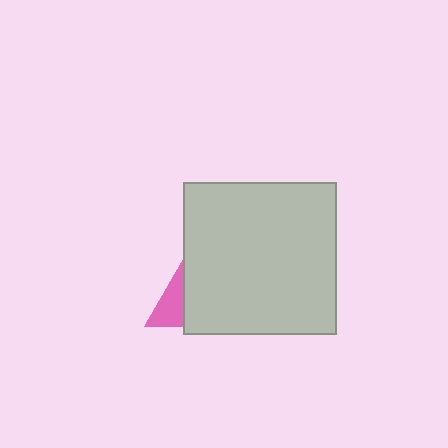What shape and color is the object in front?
The object in front is a light gray rectangle.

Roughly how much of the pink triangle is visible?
A small part of it is visible (roughly 33%).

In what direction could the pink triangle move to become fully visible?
The pink triangle could move left. That would shift it out from behind the light gray rectangle entirely.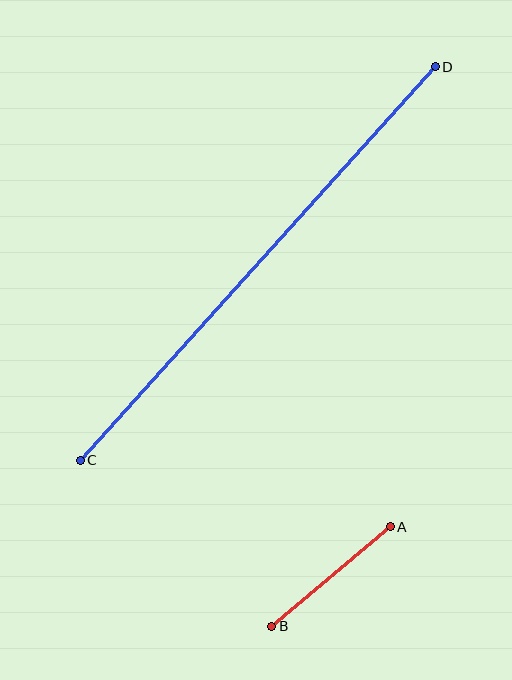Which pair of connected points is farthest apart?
Points C and D are farthest apart.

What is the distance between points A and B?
The distance is approximately 155 pixels.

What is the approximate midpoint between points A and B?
The midpoint is at approximately (331, 576) pixels.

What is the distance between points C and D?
The distance is approximately 530 pixels.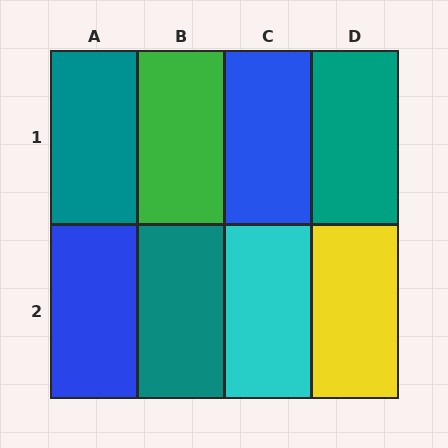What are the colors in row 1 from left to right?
Teal, green, blue, teal.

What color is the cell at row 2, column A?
Blue.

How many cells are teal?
3 cells are teal.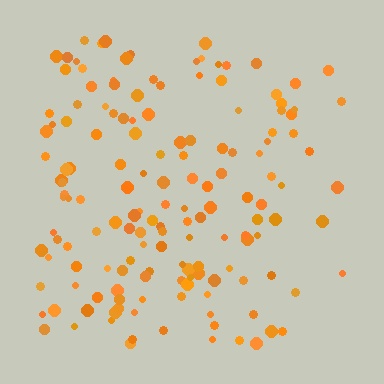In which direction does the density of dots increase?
From right to left, with the left side densest.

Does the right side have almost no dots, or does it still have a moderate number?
Still a moderate number, just noticeably fewer than the left.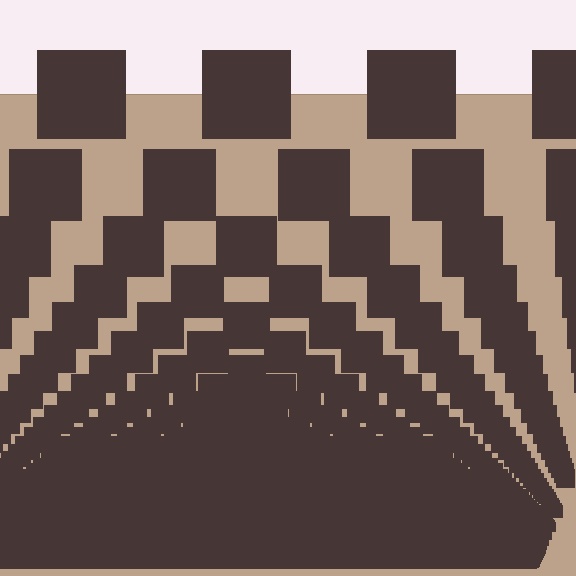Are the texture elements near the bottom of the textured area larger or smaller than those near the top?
Smaller. The gradient is inverted — elements near the bottom are smaller and denser.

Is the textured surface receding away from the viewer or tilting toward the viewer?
The surface appears to tilt toward the viewer. Texture elements get larger and sparser toward the top.